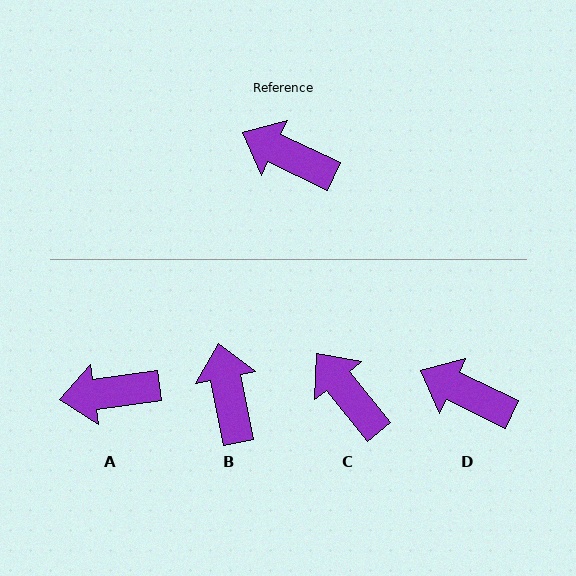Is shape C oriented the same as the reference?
No, it is off by about 26 degrees.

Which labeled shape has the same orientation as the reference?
D.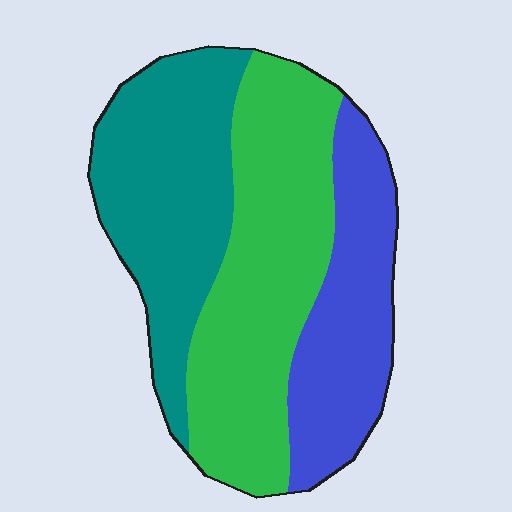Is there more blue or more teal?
Teal.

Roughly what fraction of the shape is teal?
Teal takes up about one third (1/3) of the shape.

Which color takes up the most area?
Green, at roughly 40%.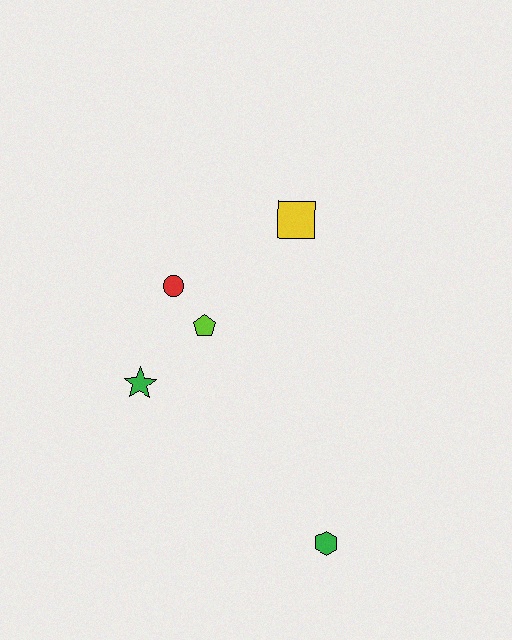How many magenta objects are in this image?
There are no magenta objects.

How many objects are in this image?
There are 5 objects.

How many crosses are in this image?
There are no crosses.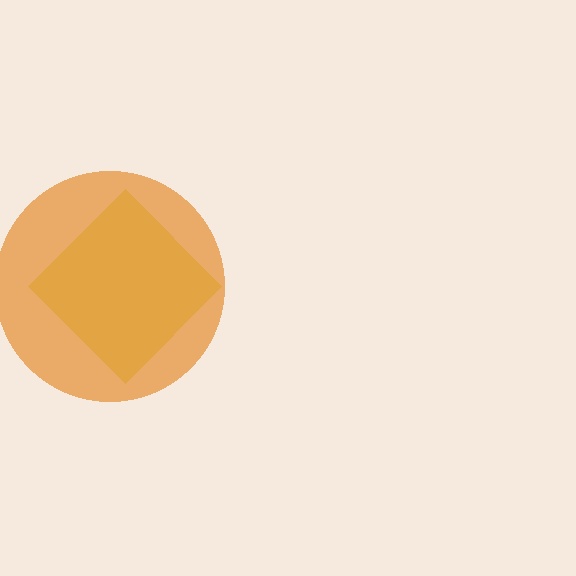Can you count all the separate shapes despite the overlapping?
Yes, there are 2 separate shapes.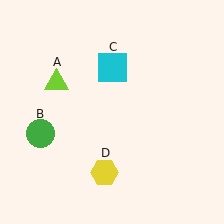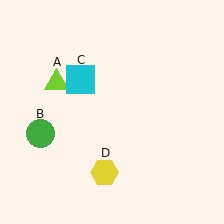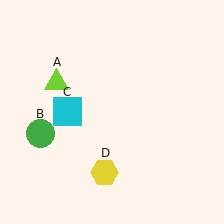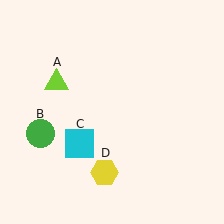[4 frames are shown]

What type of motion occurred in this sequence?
The cyan square (object C) rotated counterclockwise around the center of the scene.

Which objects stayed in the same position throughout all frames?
Lime triangle (object A) and green circle (object B) and yellow hexagon (object D) remained stationary.